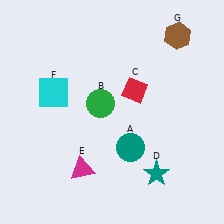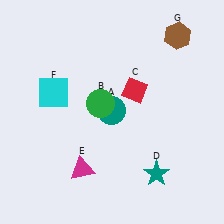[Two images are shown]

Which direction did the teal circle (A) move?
The teal circle (A) moved up.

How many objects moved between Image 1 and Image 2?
1 object moved between the two images.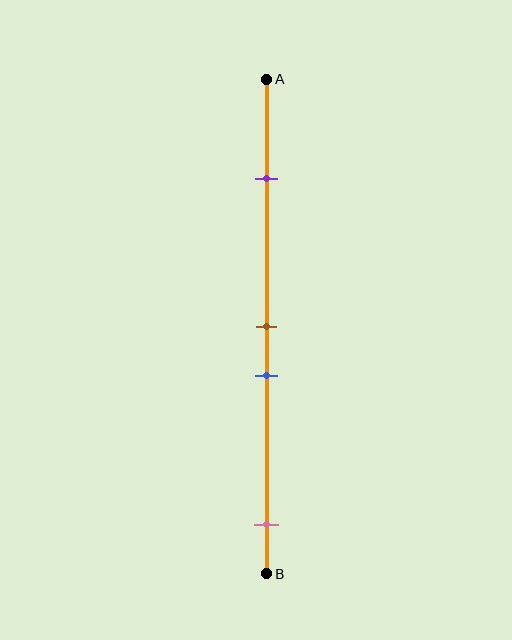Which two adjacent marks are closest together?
The brown and blue marks are the closest adjacent pair.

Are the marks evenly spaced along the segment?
No, the marks are not evenly spaced.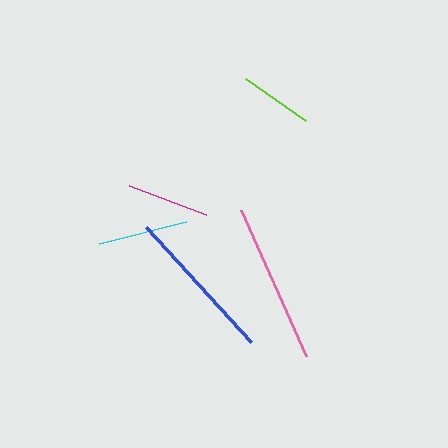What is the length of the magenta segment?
The magenta segment is approximately 82 pixels long.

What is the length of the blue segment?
The blue segment is approximately 156 pixels long.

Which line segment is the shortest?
The lime line is the shortest at approximately 73 pixels.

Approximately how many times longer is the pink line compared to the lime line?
The pink line is approximately 2.2 times the length of the lime line.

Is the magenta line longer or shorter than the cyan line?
The cyan line is longer than the magenta line.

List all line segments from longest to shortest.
From longest to shortest: pink, blue, cyan, magenta, lime.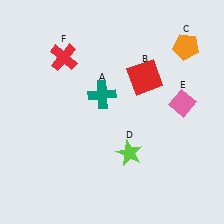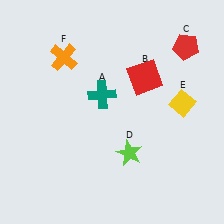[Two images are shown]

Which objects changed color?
C changed from orange to red. E changed from pink to yellow. F changed from red to orange.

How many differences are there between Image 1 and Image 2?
There are 3 differences between the two images.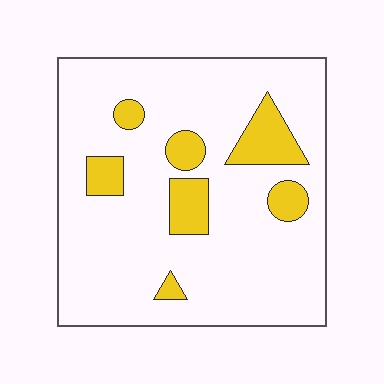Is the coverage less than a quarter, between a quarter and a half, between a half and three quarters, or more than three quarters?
Less than a quarter.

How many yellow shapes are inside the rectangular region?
7.